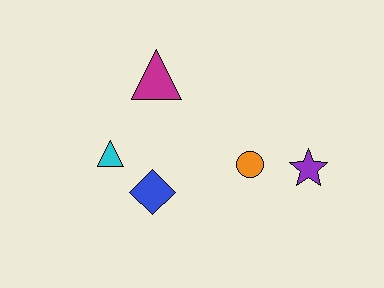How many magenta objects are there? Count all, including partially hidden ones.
There is 1 magenta object.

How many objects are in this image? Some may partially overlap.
There are 5 objects.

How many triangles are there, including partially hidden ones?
There are 2 triangles.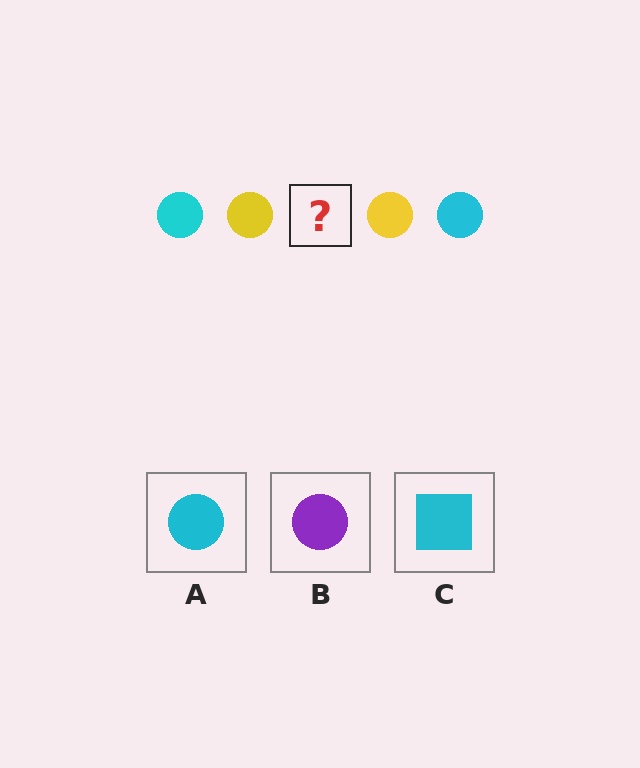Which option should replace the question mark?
Option A.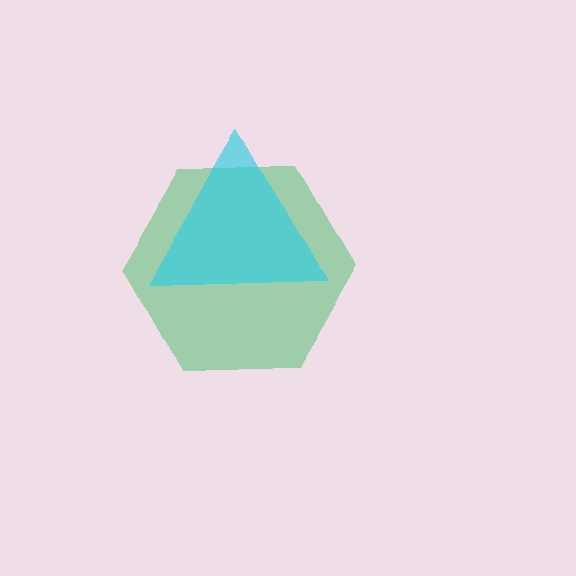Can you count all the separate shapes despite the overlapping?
Yes, there are 2 separate shapes.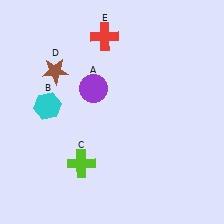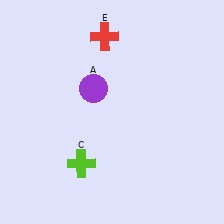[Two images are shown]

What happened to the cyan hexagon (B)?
The cyan hexagon (B) was removed in Image 2. It was in the top-left area of Image 1.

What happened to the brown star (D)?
The brown star (D) was removed in Image 2. It was in the top-left area of Image 1.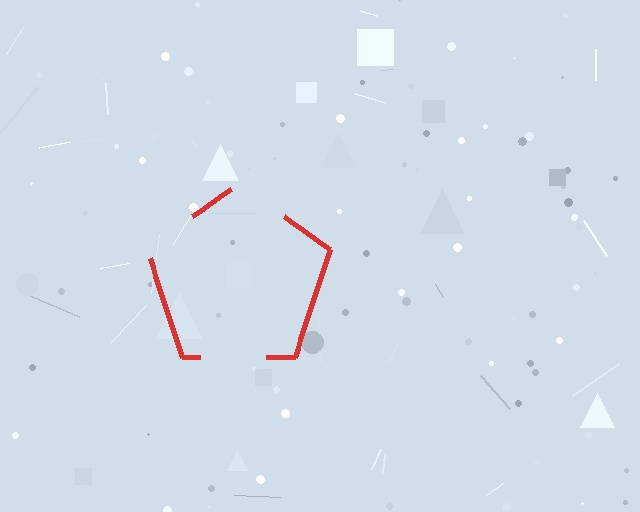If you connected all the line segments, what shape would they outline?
They would outline a pentagon.